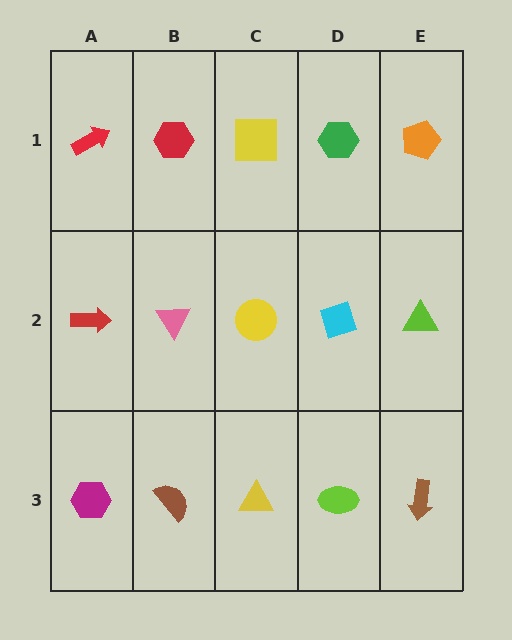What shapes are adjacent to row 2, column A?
A red arrow (row 1, column A), a magenta hexagon (row 3, column A), a pink triangle (row 2, column B).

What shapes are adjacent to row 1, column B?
A pink triangle (row 2, column B), a red arrow (row 1, column A), a yellow square (row 1, column C).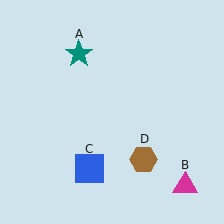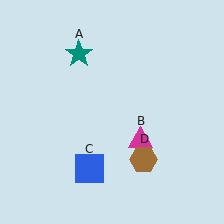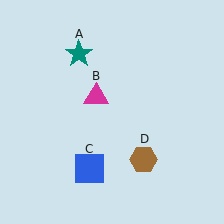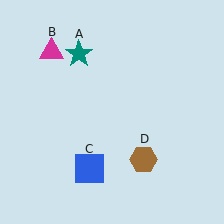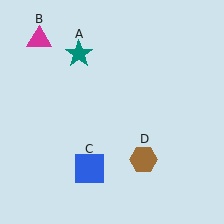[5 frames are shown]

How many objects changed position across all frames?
1 object changed position: magenta triangle (object B).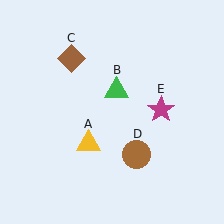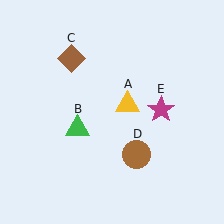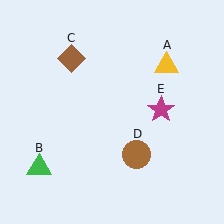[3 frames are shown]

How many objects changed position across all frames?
2 objects changed position: yellow triangle (object A), green triangle (object B).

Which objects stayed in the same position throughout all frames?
Brown diamond (object C) and brown circle (object D) and magenta star (object E) remained stationary.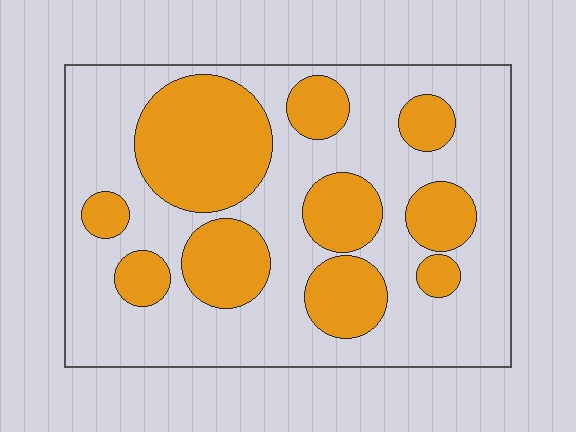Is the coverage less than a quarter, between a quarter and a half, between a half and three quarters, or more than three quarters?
Between a quarter and a half.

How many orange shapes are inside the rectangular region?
10.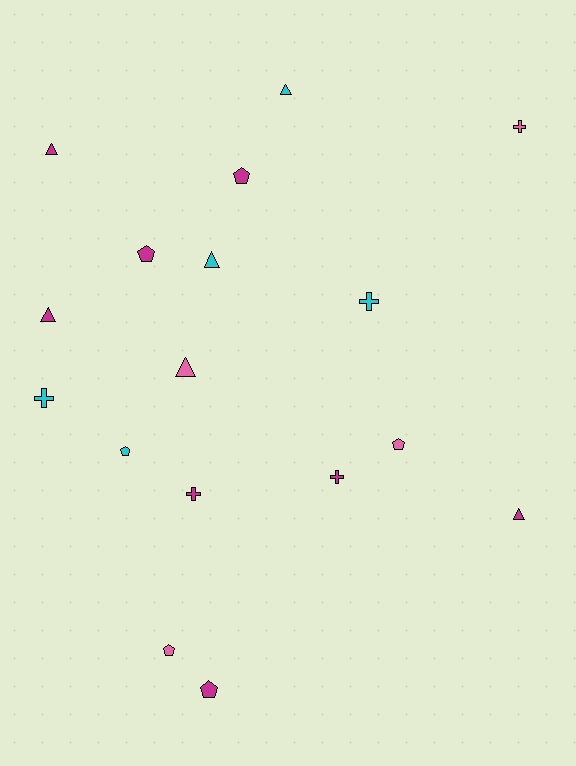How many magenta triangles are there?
There are 3 magenta triangles.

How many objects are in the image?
There are 17 objects.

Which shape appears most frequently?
Triangle, with 6 objects.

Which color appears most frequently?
Magenta, with 8 objects.